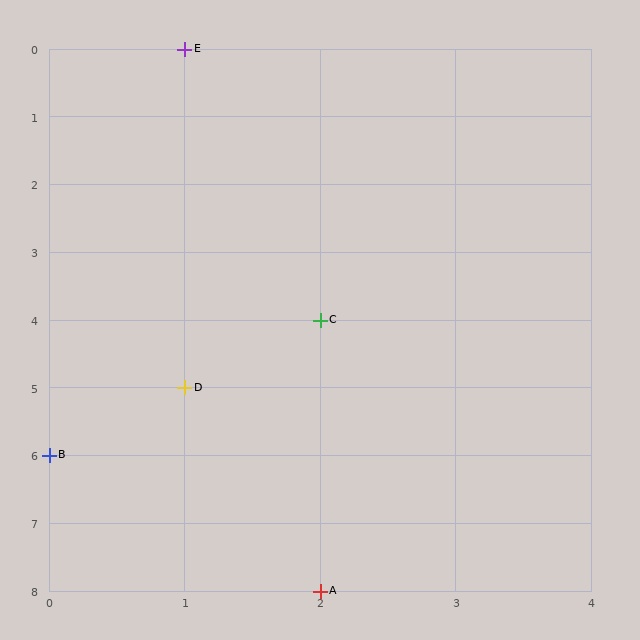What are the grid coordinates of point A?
Point A is at grid coordinates (2, 8).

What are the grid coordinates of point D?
Point D is at grid coordinates (1, 5).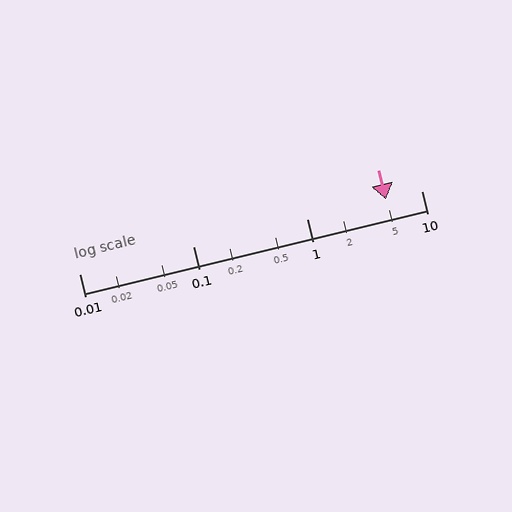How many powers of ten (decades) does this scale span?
The scale spans 3 decades, from 0.01 to 10.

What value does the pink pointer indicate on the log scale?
The pointer indicates approximately 4.9.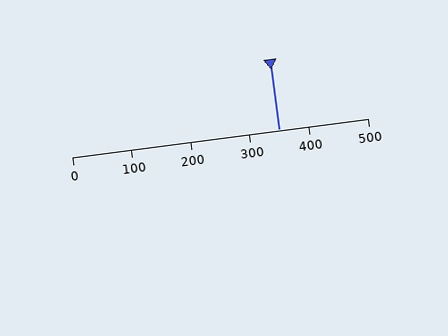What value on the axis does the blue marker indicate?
The marker indicates approximately 350.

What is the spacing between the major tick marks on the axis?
The major ticks are spaced 100 apart.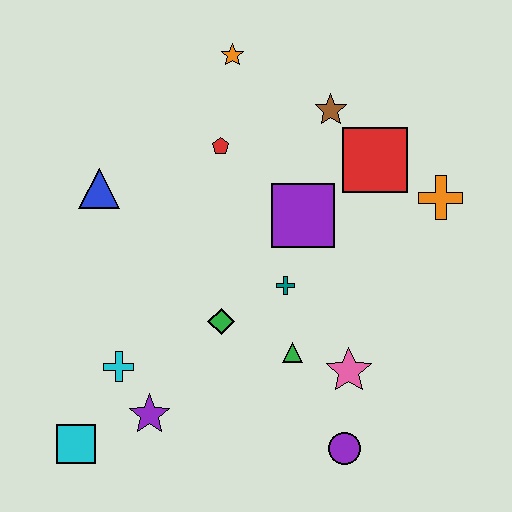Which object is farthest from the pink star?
The orange star is farthest from the pink star.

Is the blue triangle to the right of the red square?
No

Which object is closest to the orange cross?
The red square is closest to the orange cross.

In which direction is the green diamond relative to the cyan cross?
The green diamond is to the right of the cyan cross.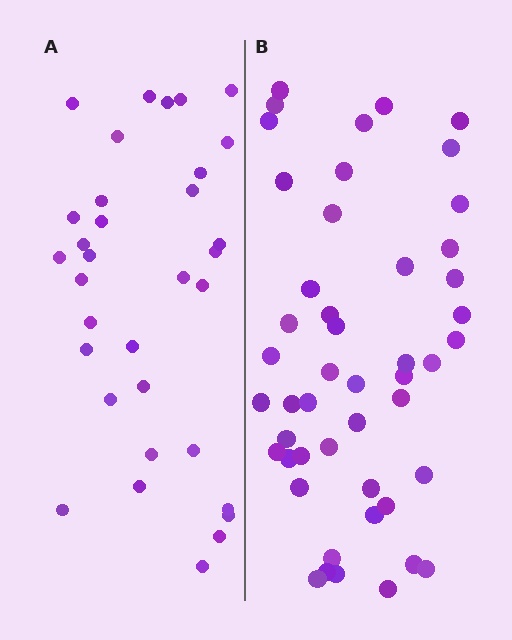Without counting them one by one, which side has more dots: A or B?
Region B (the right region) has more dots.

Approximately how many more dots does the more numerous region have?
Region B has approximately 15 more dots than region A.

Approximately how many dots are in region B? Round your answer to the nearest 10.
About 50 dots. (The exact count is 48, which rounds to 50.)